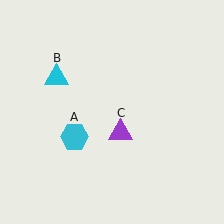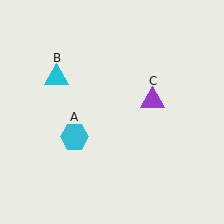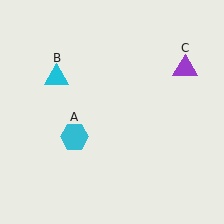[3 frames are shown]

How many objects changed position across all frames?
1 object changed position: purple triangle (object C).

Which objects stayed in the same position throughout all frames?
Cyan hexagon (object A) and cyan triangle (object B) remained stationary.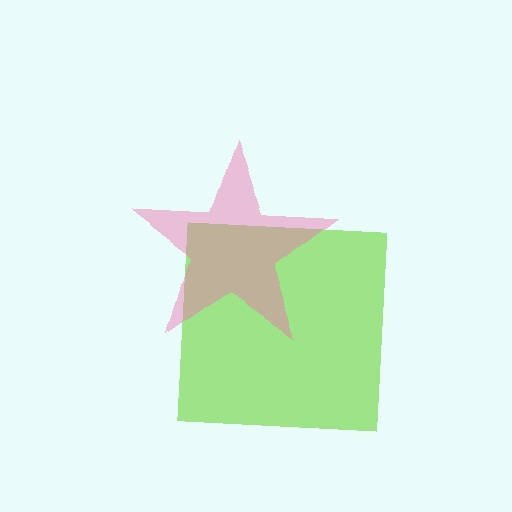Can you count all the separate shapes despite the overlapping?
Yes, there are 2 separate shapes.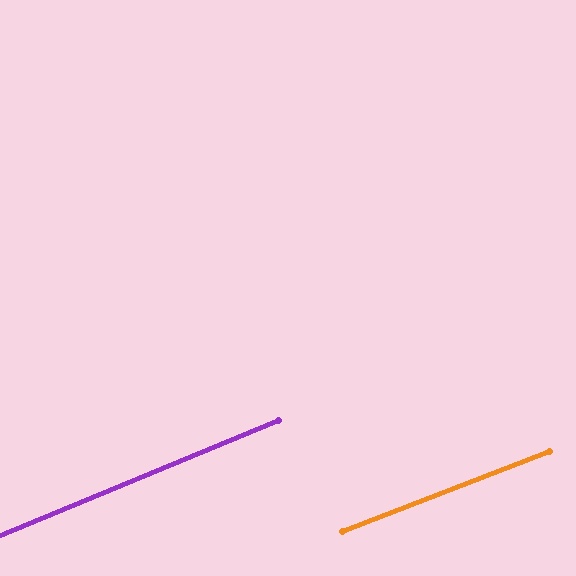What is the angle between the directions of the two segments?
Approximately 1 degree.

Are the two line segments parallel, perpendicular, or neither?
Parallel — their directions differ by only 1.3°.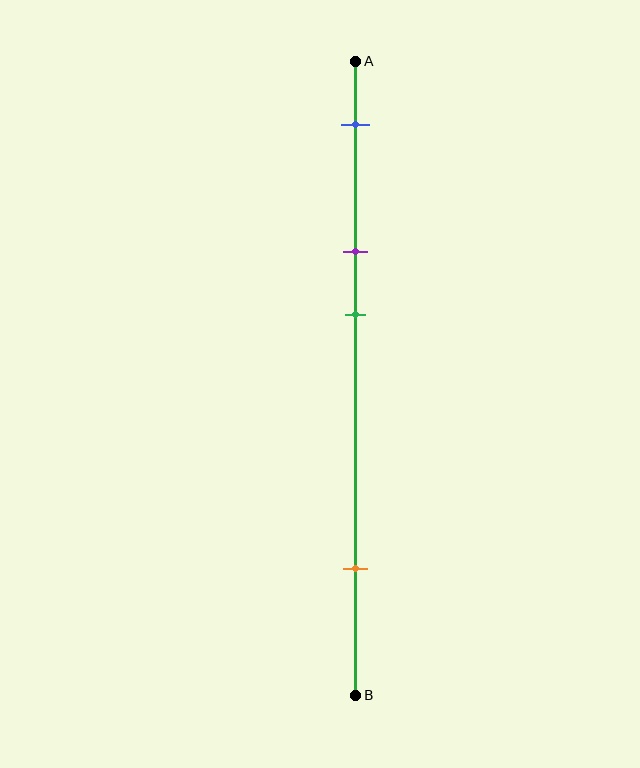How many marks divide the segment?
There are 4 marks dividing the segment.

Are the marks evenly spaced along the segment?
No, the marks are not evenly spaced.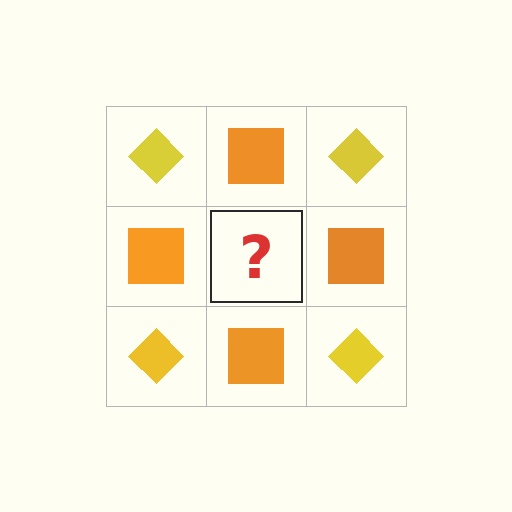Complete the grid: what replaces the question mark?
The question mark should be replaced with a yellow diamond.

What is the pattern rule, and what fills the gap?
The rule is that it alternates yellow diamond and orange square in a checkerboard pattern. The gap should be filled with a yellow diamond.